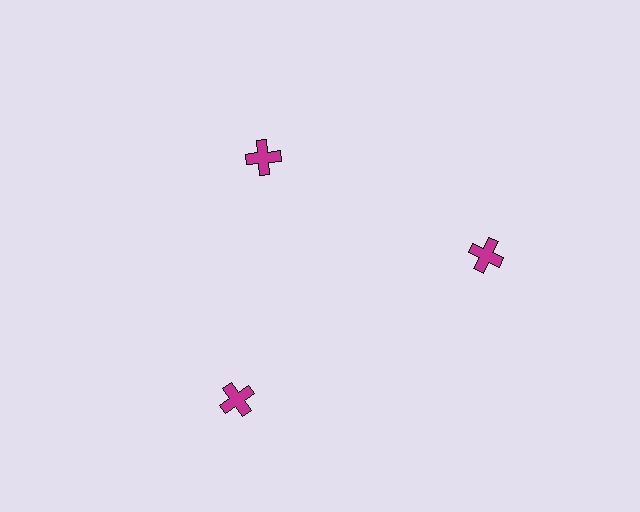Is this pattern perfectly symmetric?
No. The 3 magenta crosses are arranged in a ring, but one element near the 11 o'clock position is pulled inward toward the center, breaking the 3-fold rotational symmetry.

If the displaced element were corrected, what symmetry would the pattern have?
It would have 3-fold rotational symmetry — the pattern would map onto itself every 120 degrees.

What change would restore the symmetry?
The symmetry would be restored by moving it outward, back onto the ring so that all 3 crosses sit at equal angles and equal distance from the center.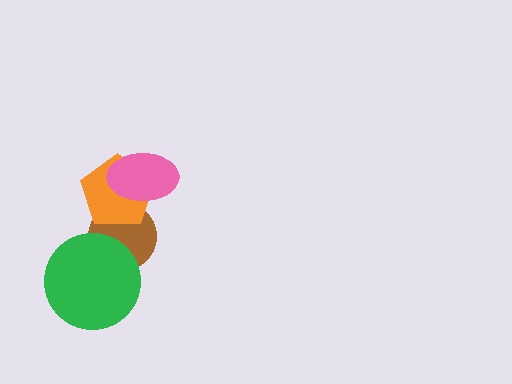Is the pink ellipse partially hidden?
No, no other shape covers it.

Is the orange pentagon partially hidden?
Yes, it is partially covered by another shape.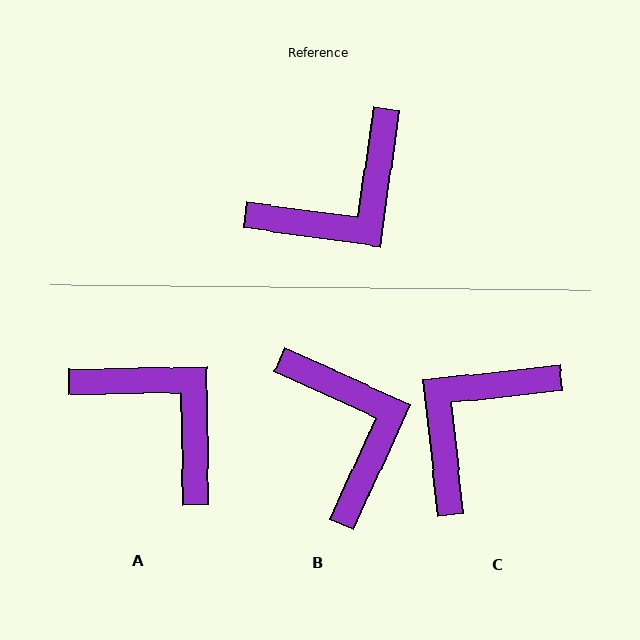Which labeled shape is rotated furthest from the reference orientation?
C, about 166 degrees away.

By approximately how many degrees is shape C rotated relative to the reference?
Approximately 166 degrees clockwise.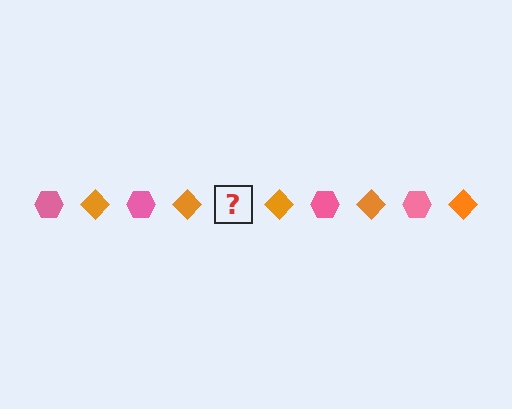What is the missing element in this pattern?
The missing element is a pink hexagon.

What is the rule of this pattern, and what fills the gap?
The rule is that the pattern alternates between pink hexagon and orange diamond. The gap should be filled with a pink hexagon.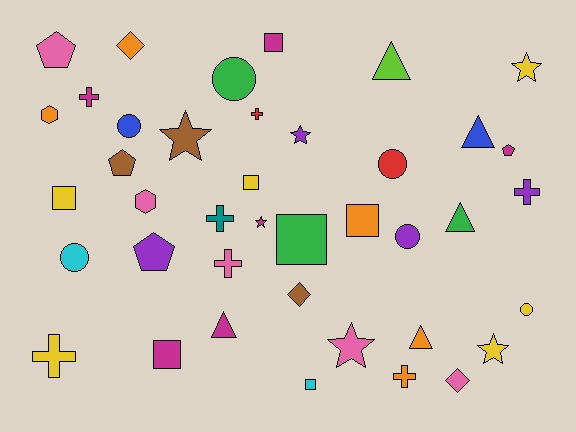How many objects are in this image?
There are 40 objects.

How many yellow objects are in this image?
There are 6 yellow objects.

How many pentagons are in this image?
There are 4 pentagons.